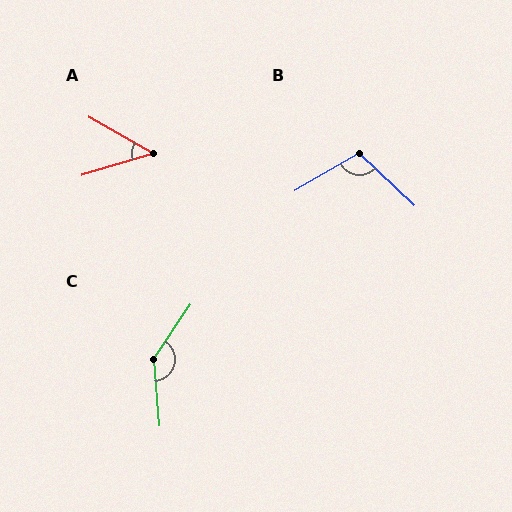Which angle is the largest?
C, at approximately 141 degrees.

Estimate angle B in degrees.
Approximately 107 degrees.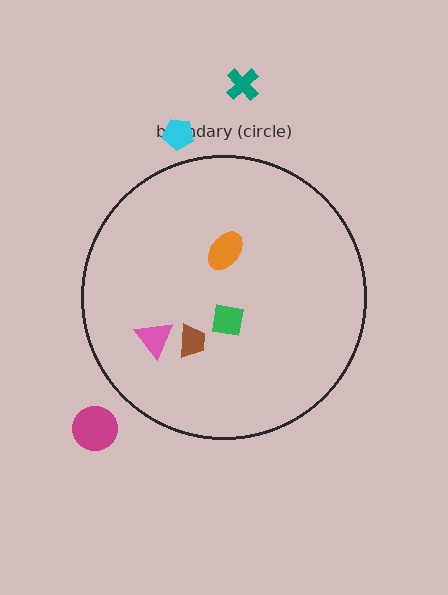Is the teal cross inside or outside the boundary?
Outside.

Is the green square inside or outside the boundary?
Inside.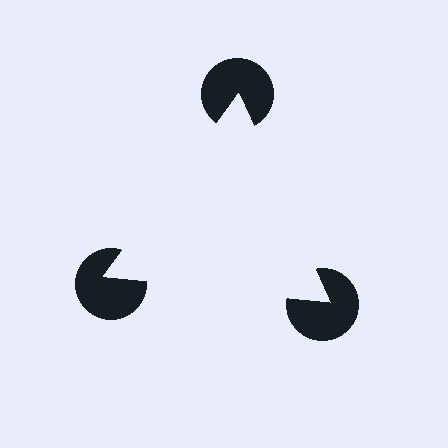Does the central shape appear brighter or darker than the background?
It typically appears slightly brighter than the background, even though no actual brightness change is drawn.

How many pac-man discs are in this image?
There are 3 — one at each vertex of the illusory triangle.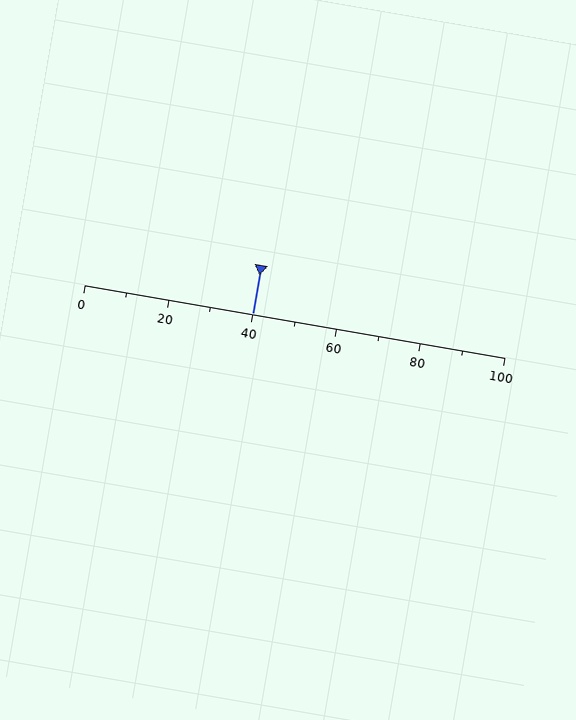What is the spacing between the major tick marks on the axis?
The major ticks are spaced 20 apart.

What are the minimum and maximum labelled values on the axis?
The axis runs from 0 to 100.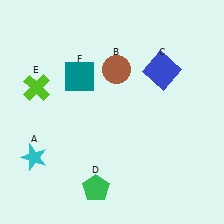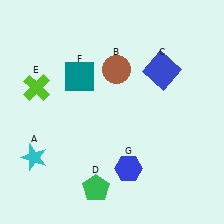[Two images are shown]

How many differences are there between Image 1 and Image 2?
There is 1 difference between the two images.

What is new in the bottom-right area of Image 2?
A blue hexagon (G) was added in the bottom-right area of Image 2.